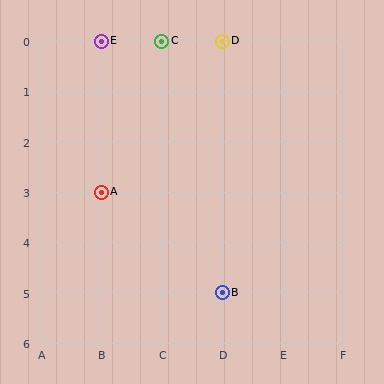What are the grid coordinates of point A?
Point A is at grid coordinates (B, 3).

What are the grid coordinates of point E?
Point E is at grid coordinates (B, 0).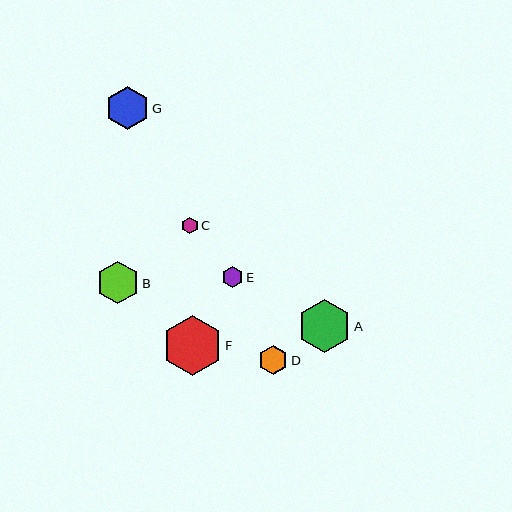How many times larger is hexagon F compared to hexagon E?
Hexagon F is approximately 2.8 times the size of hexagon E.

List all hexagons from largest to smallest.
From largest to smallest: F, A, G, B, D, E, C.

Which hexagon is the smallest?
Hexagon C is the smallest with a size of approximately 17 pixels.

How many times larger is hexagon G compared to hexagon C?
Hexagon G is approximately 2.6 times the size of hexagon C.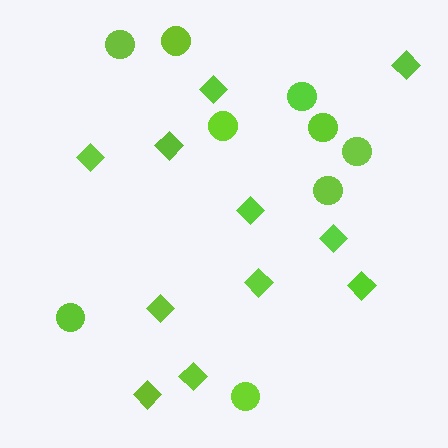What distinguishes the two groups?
There are 2 groups: one group of diamonds (11) and one group of circles (9).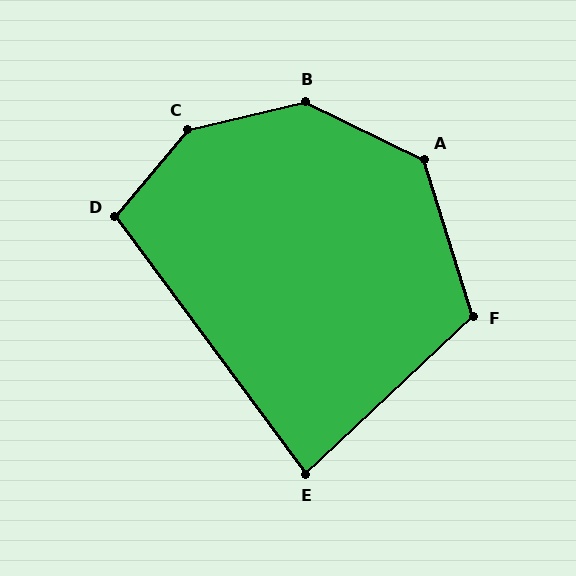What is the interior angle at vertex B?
Approximately 141 degrees (obtuse).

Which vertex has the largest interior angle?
C, at approximately 144 degrees.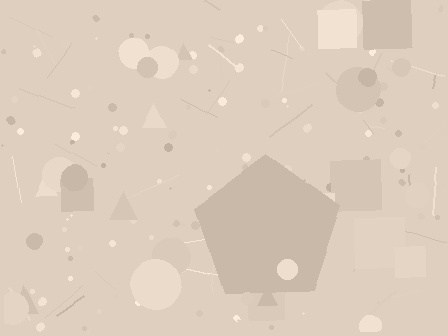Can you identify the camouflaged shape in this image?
The camouflaged shape is a pentagon.